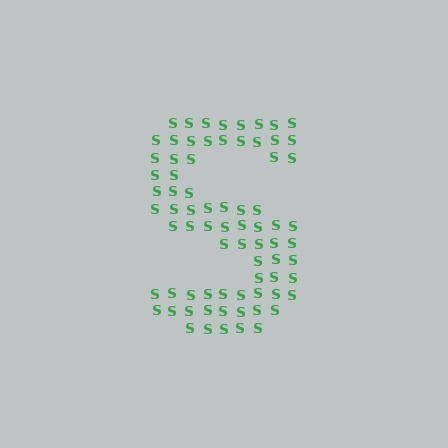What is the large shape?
The large shape is the letter S.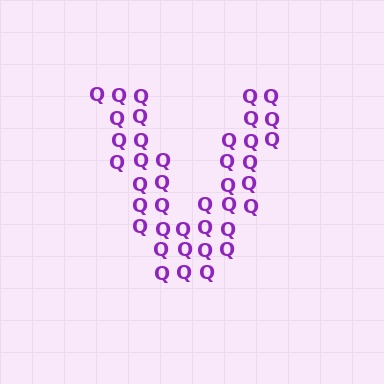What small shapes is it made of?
It is made of small letter Q's.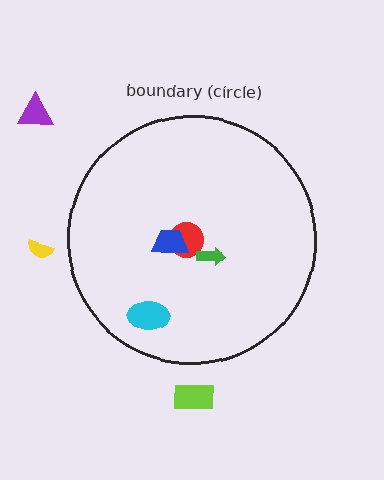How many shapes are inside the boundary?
4 inside, 3 outside.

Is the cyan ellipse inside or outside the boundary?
Inside.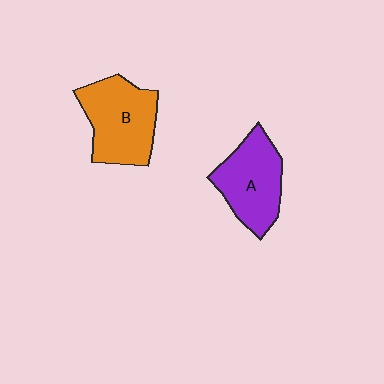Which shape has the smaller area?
Shape A (purple).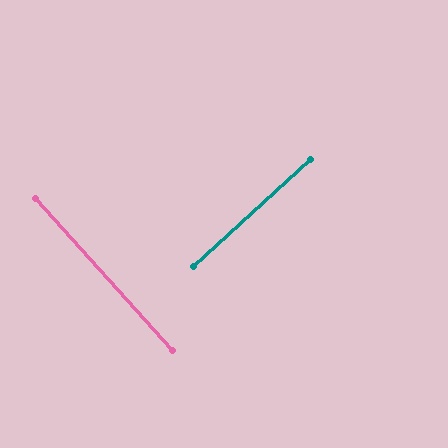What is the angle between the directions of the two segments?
Approximately 89 degrees.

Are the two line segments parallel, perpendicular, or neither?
Perpendicular — they meet at approximately 89°.